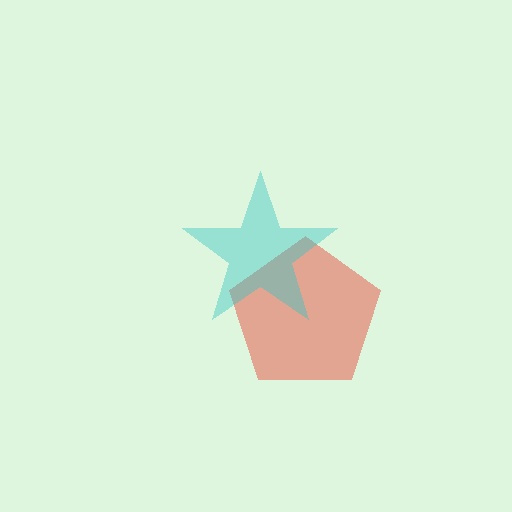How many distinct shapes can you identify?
There are 2 distinct shapes: a red pentagon, a cyan star.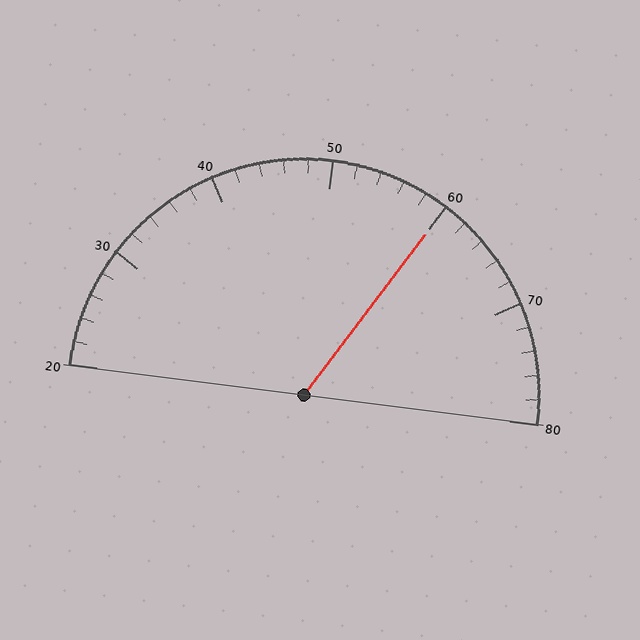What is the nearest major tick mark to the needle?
The nearest major tick mark is 60.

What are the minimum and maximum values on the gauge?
The gauge ranges from 20 to 80.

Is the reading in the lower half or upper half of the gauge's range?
The reading is in the upper half of the range (20 to 80).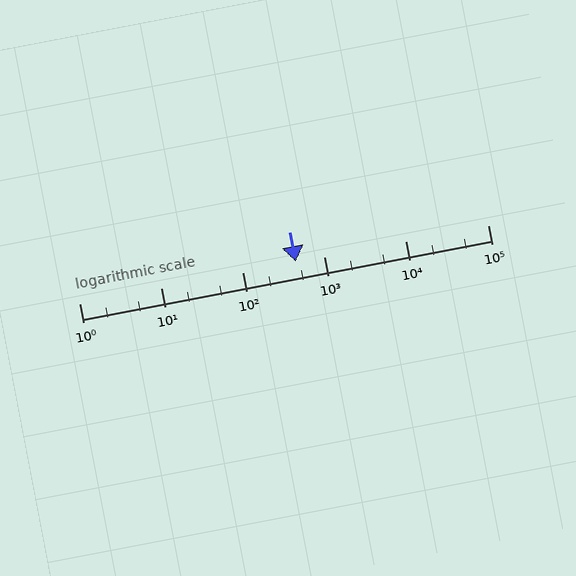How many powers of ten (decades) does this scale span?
The scale spans 5 decades, from 1 to 100000.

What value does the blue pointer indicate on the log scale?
The pointer indicates approximately 450.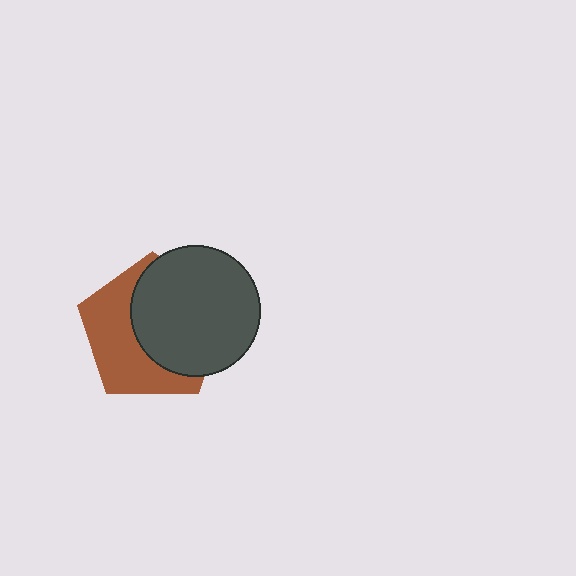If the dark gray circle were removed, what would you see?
You would see the complete brown pentagon.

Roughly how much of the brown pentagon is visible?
About half of it is visible (roughly 47%).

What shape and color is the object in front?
The object in front is a dark gray circle.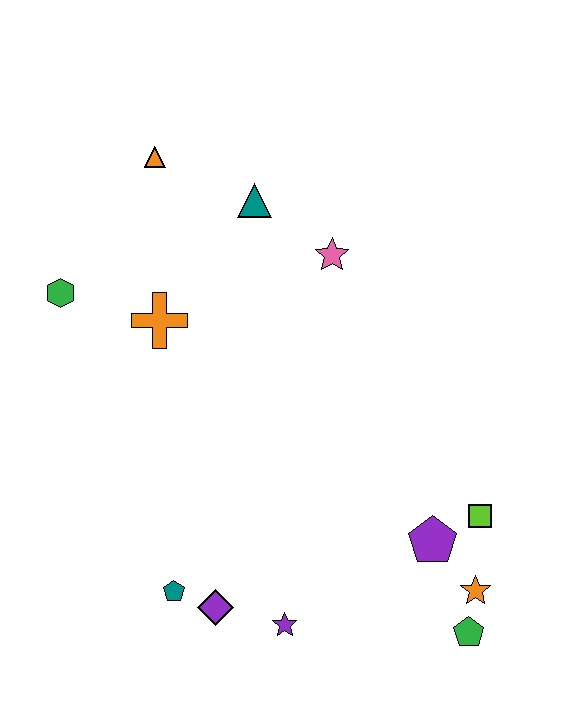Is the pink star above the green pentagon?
Yes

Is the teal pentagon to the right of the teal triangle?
No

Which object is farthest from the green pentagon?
The orange triangle is farthest from the green pentagon.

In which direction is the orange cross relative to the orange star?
The orange cross is to the left of the orange star.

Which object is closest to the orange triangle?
The teal triangle is closest to the orange triangle.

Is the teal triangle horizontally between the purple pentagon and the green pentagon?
No